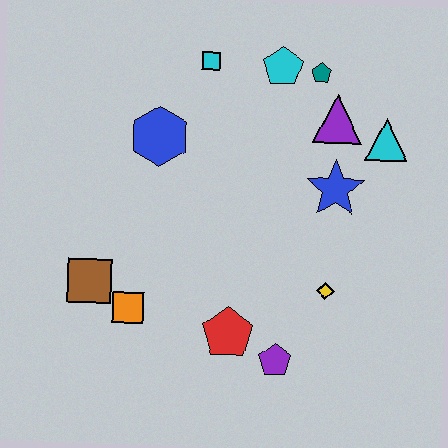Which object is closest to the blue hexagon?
The cyan square is closest to the blue hexagon.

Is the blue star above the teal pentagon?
No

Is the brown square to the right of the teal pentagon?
No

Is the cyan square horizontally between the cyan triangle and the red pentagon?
No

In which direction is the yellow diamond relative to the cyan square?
The yellow diamond is below the cyan square.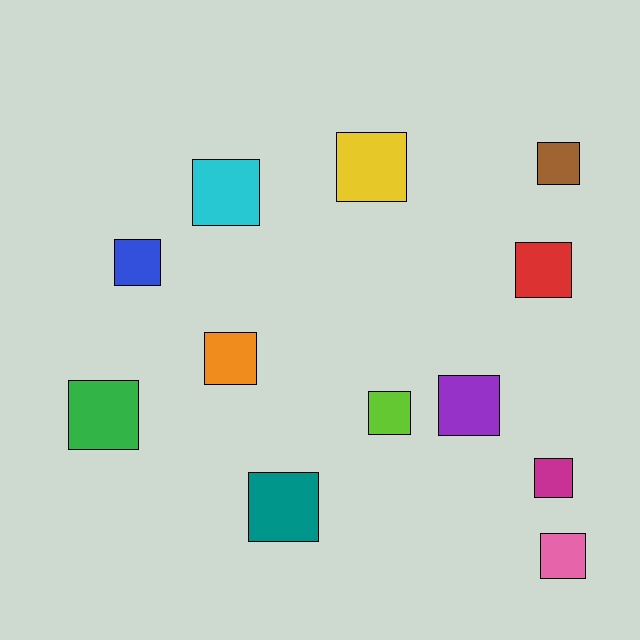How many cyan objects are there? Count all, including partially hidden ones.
There is 1 cyan object.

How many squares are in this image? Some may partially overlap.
There are 12 squares.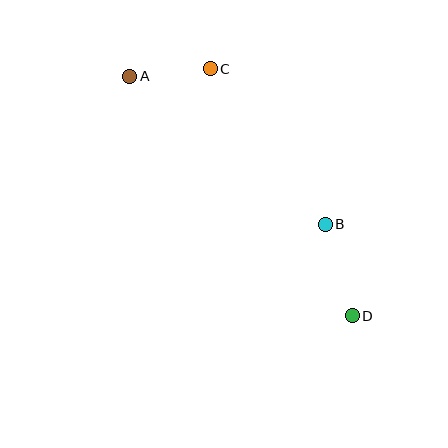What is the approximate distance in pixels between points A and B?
The distance between A and B is approximately 245 pixels.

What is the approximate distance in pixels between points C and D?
The distance between C and D is approximately 285 pixels.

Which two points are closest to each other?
Points A and C are closest to each other.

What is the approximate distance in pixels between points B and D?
The distance between B and D is approximately 95 pixels.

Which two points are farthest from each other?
Points A and D are farthest from each other.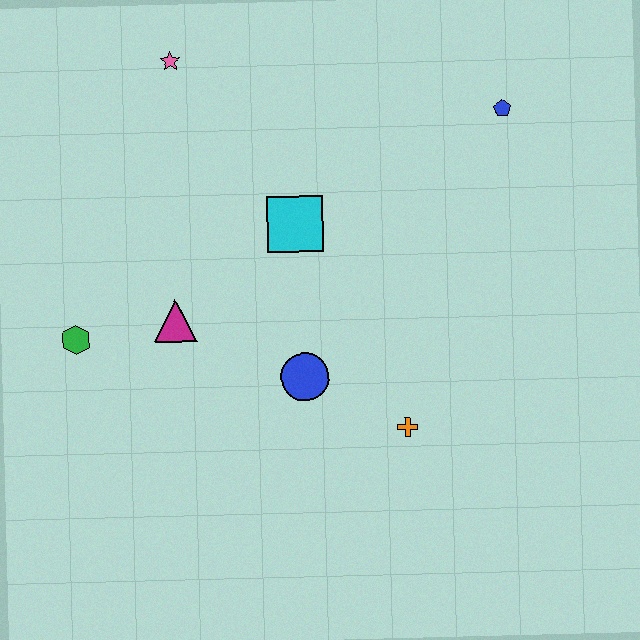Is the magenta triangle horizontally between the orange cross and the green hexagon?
Yes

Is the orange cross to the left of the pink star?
No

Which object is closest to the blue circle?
The orange cross is closest to the blue circle.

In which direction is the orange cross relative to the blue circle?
The orange cross is to the right of the blue circle.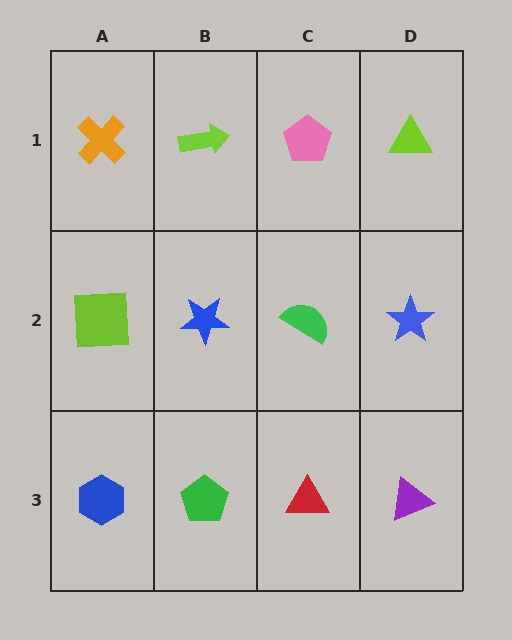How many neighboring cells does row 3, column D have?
2.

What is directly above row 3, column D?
A blue star.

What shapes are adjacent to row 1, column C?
A green semicircle (row 2, column C), a lime arrow (row 1, column B), a lime triangle (row 1, column D).